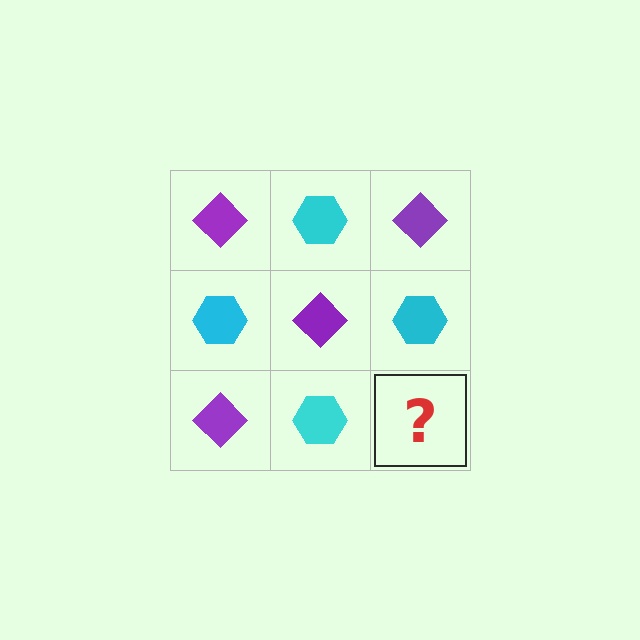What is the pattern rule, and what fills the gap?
The rule is that it alternates purple diamond and cyan hexagon in a checkerboard pattern. The gap should be filled with a purple diamond.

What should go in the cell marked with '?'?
The missing cell should contain a purple diamond.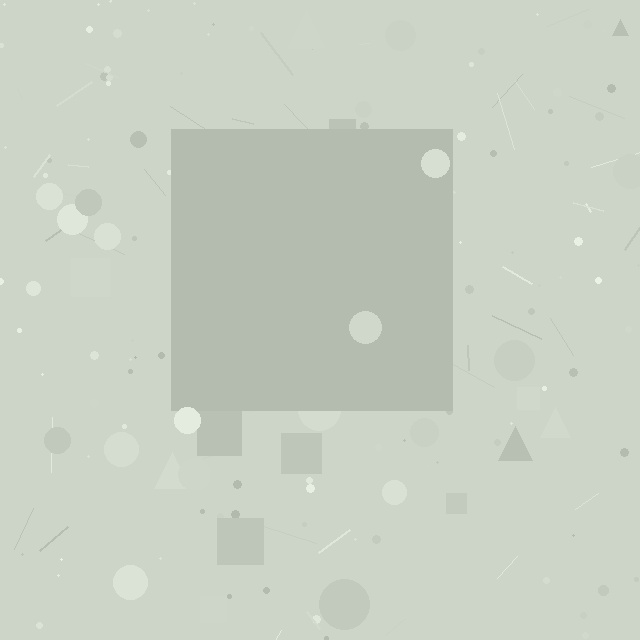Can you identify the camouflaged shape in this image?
The camouflaged shape is a square.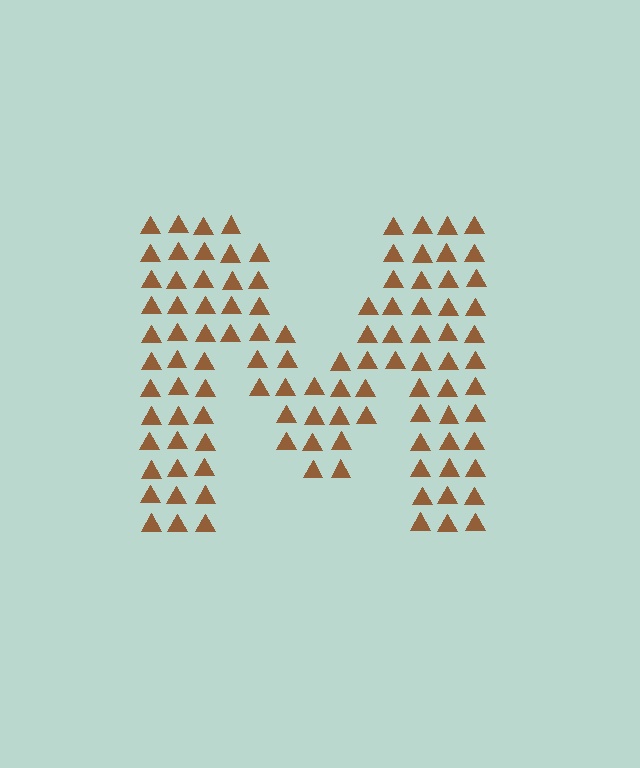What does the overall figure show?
The overall figure shows the letter M.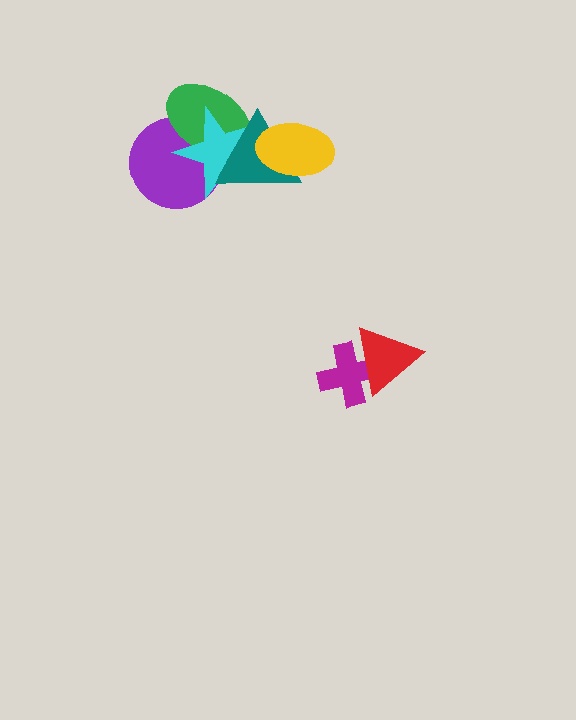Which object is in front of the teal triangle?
The yellow ellipse is in front of the teal triangle.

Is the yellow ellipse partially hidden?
No, no other shape covers it.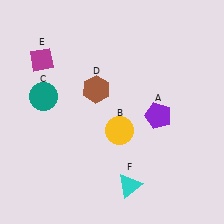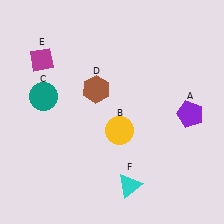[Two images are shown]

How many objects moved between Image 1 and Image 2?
1 object moved between the two images.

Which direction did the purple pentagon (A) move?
The purple pentagon (A) moved right.